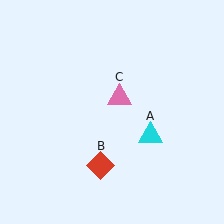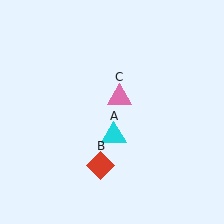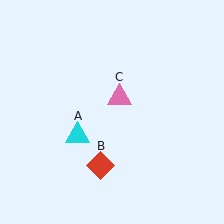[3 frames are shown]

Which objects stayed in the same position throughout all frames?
Red diamond (object B) and pink triangle (object C) remained stationary.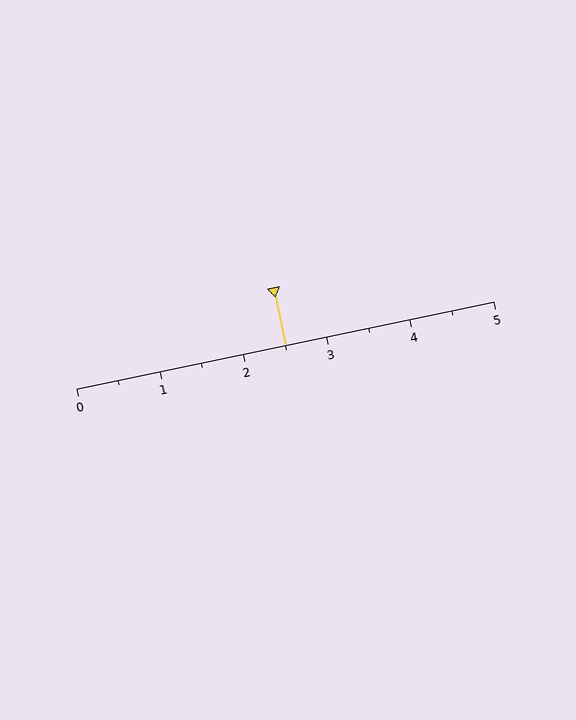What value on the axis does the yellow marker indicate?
The marker indicates approximately 2.5.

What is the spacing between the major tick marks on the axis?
The major ticks are spaced 1 apart.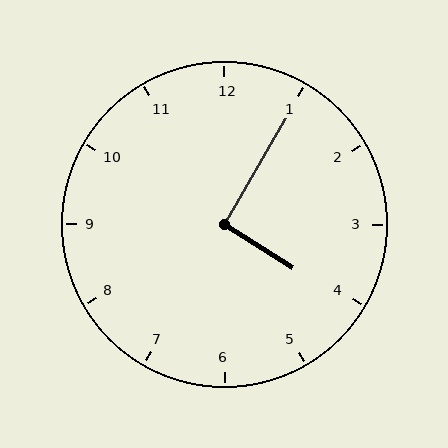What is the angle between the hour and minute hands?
Approximately 92 degrees.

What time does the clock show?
4:05.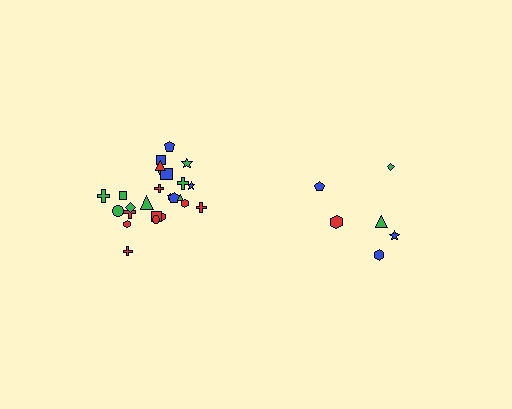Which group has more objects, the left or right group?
The left group.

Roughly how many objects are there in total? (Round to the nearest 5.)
Roughly 30 objects in total.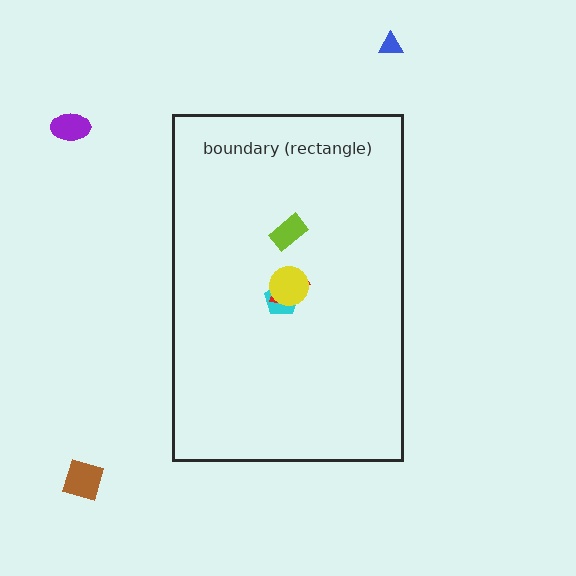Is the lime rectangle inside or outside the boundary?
Inside.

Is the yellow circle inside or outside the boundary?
Inside.